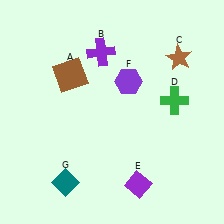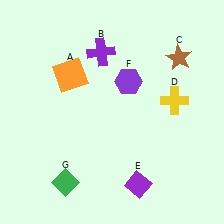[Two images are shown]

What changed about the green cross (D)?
In Image 1, D is green. In Image 2, it changed to yellow.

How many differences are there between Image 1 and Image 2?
There are 3 differences between the two images.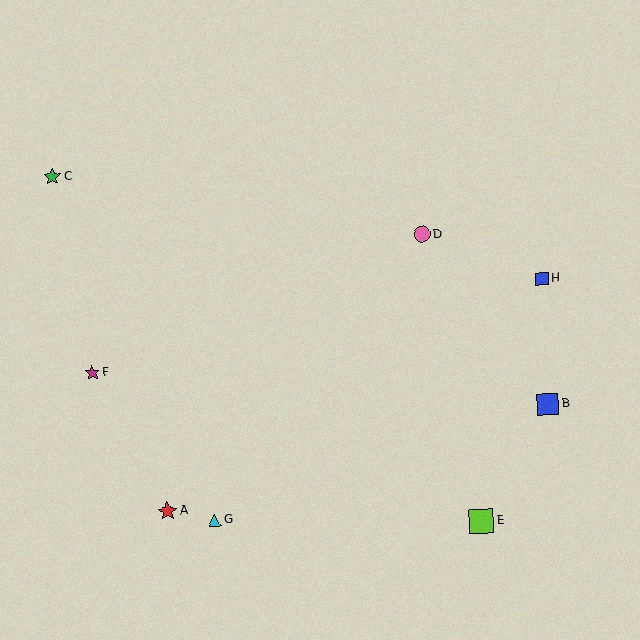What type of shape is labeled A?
Shape A is a red star.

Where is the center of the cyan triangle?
The center of the cyan triangle is at (215, 520).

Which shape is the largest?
The lime square (labeled E) is the largest.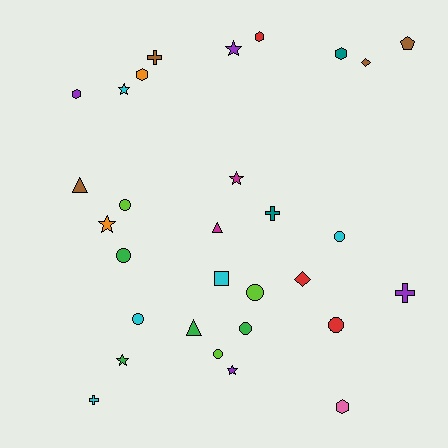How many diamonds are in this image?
There are 2 diamonds.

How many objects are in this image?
There are 30 objects.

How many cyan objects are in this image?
There are 5 cyan objects.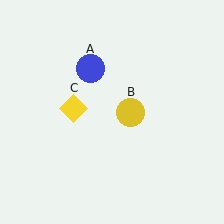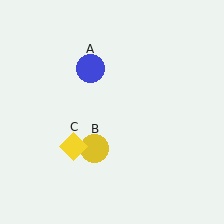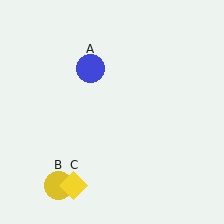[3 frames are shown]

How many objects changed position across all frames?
2 objects changed position: yellow circle (object B), yellow diamond (object C).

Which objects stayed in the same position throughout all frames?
Blue circle (object A) remained stationary.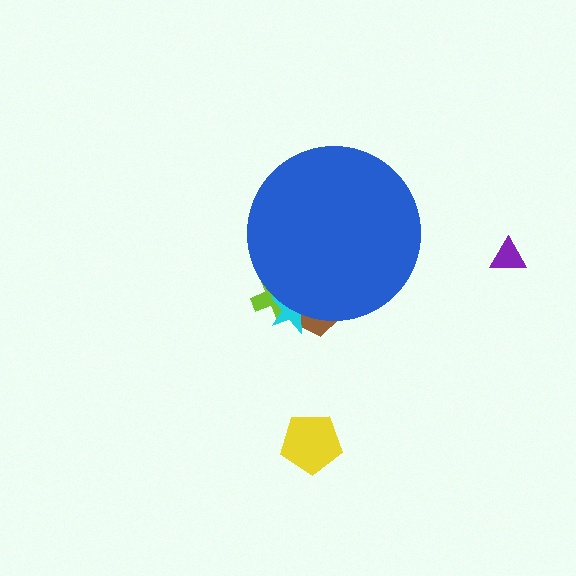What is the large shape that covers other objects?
A blue circle.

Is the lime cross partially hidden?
Yes, the lime cross is partially hidden behind the blue circle.